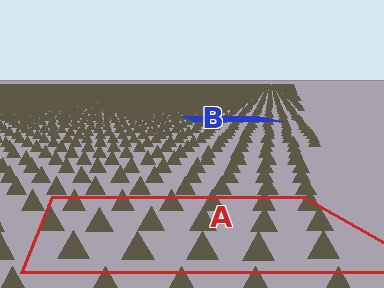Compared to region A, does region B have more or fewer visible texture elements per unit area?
Region B has more texture elements per unit area — they are packed more densely because it is farther away.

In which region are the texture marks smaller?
The texture marks are smaller in region B, because it is farther away.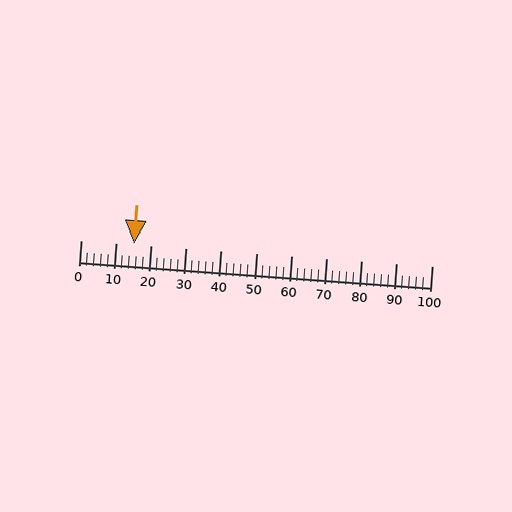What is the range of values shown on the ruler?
The ruler shows values from 0 to 100.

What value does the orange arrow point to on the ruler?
The orange arrow points to approximately 15.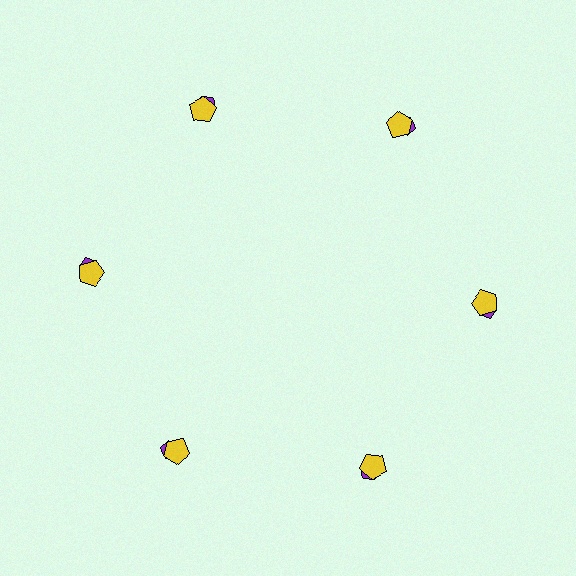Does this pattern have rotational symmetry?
Yes, this pattern has 6-fold rotational symmetry. It looks the same after rotating 60 degrees around the center.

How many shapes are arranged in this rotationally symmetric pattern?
There are 12 shapes, arranged in 6 groups of 2.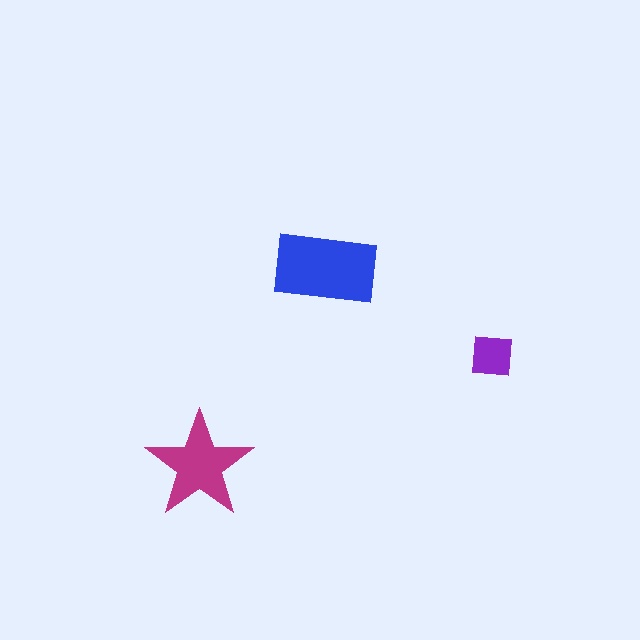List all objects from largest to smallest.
The blue rectangle, the magenta star, the purple square.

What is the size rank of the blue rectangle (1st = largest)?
1st.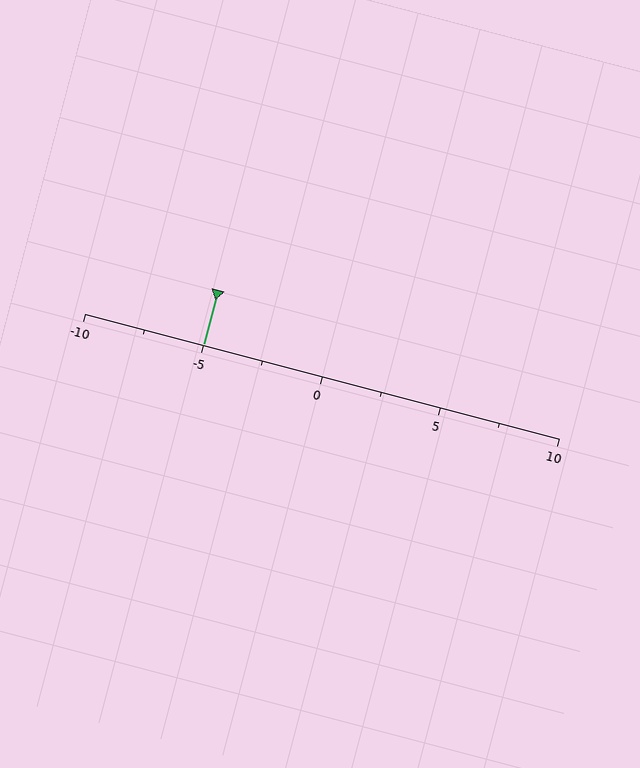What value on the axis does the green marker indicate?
The marker indicates approximately -5.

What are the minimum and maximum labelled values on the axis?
The axis runs from -10 to 10.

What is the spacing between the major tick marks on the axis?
The major ticks are spaced 5 apart.